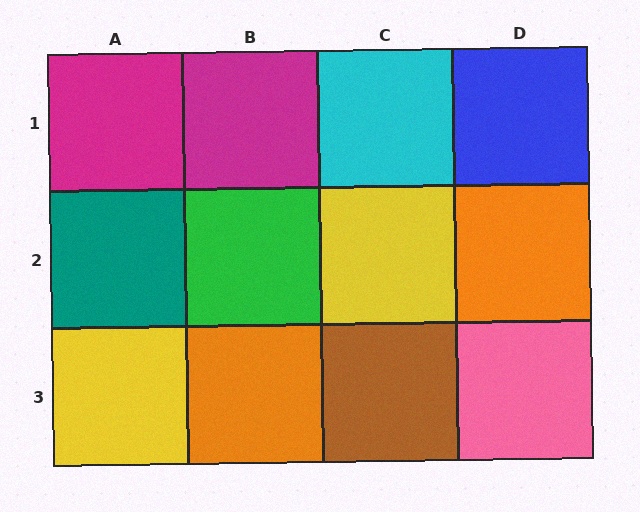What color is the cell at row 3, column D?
Pink.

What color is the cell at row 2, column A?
Teal.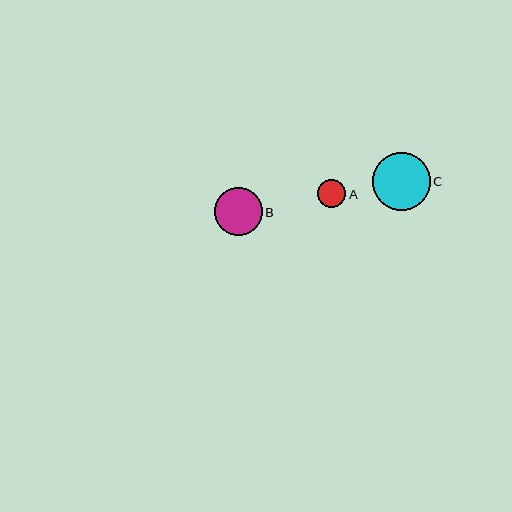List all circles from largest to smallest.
From largest to smallest: C, B, A.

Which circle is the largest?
Circle C is the largest with a size of approximately 58 pixels.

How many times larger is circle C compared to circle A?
Circle C is approximately 2.0 times the size of circle A.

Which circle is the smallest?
Circle A is the smallest with a size of approximately 28 pixels.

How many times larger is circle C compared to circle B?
Circle C is approximately 1.2 times the size of circle B.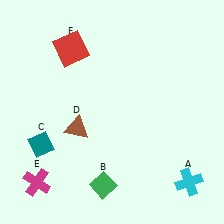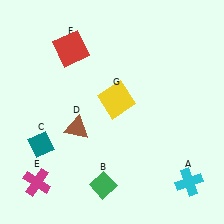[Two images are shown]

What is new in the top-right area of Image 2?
A yellow square (G) was added in the top-right area of Image 2.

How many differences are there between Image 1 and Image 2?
There is 1 difference between the two images.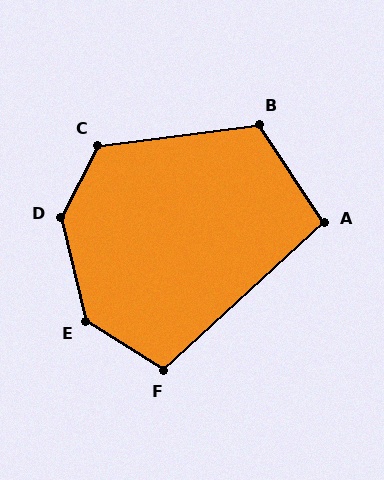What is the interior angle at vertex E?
Approximately 136 degrees (obtuse).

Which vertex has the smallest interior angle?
A, at approximately 99 degrees.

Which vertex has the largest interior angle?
D, at approximately 139 degrees.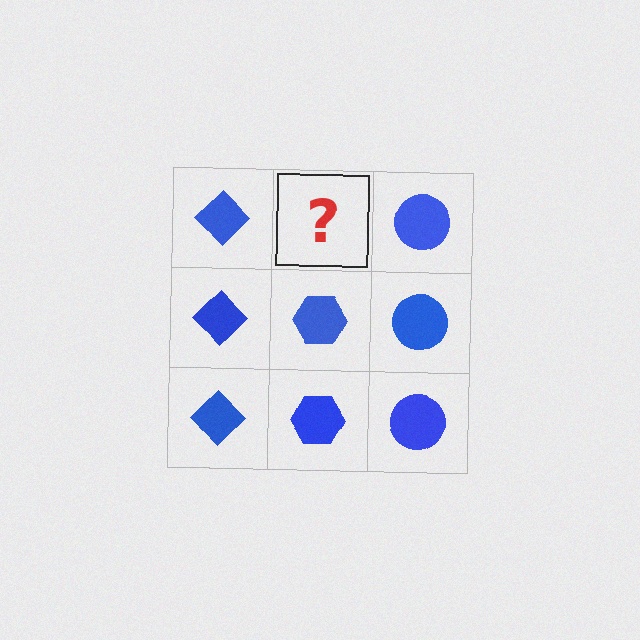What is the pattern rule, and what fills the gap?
The rule is that each column has a consistent shape. The gap should be filled with a blue hexagon.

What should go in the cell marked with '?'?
The missing cell should contain a blue hexagon.